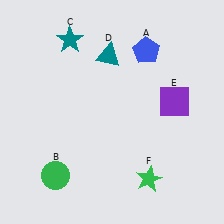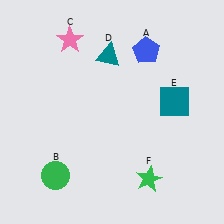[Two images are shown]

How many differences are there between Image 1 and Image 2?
There are 2 differences between the two images.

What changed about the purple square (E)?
In Image 1, E is purple. In Image 2, it changed to teal.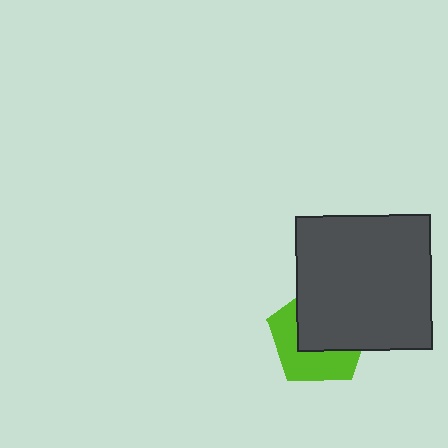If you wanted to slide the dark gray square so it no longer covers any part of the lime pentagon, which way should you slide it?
Slide it toward the upper-right — that is the most direct way to separate the two shapes.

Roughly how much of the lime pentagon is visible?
About half of it is visible (roughly 45%).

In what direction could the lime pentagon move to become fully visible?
The lime pentagon could move toward the lower-left. That would shift it out from behind the dark gray square entirely.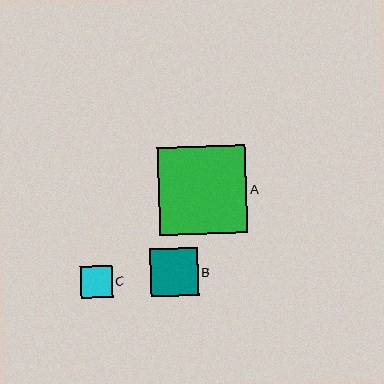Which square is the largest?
Square A is the largest with a size of approximately 88 pixels.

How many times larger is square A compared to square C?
Square A is approximately 2.8 times the size of square C.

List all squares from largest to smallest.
From largest to smallest: A, B, C.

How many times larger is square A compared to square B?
Square A is approximately 1.8 times the size of square B.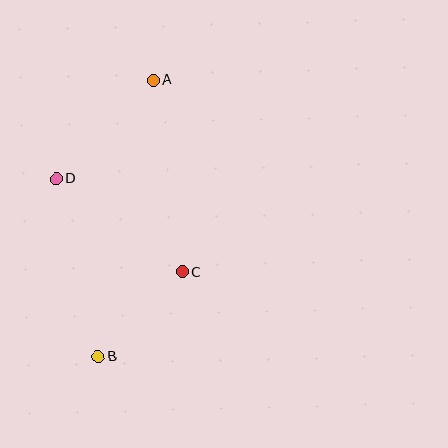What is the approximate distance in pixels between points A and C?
The distance between A and C is approximately 194 pixels.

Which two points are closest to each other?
Points B and C are closest to each other.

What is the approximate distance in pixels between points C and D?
The distance between C and D is approximately 157 pixels.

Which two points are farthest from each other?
Points A and B are farthest from each other.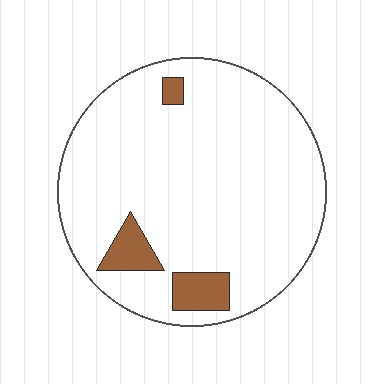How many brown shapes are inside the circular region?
3.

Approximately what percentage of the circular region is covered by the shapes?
Approximately 10%.